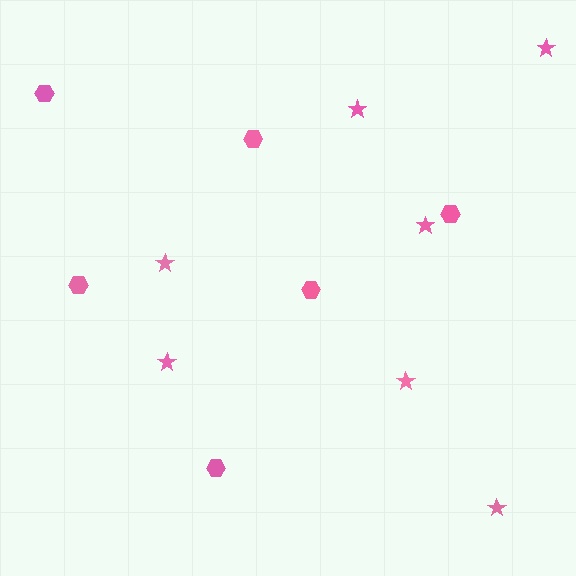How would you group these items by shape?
There are 2 groups: one group of stars (7) and one group of hexagons (6).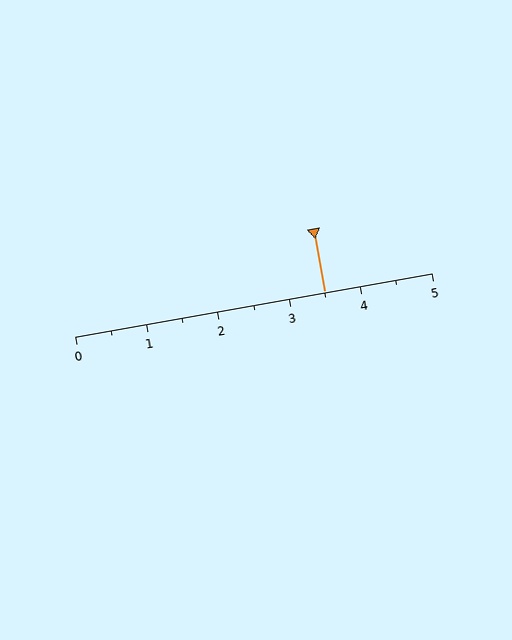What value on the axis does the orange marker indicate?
The marker indicates approximately 3.5.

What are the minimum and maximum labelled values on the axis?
The axis runs from 0 to 5.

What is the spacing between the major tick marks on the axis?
The major ticks are spaced 1 apart.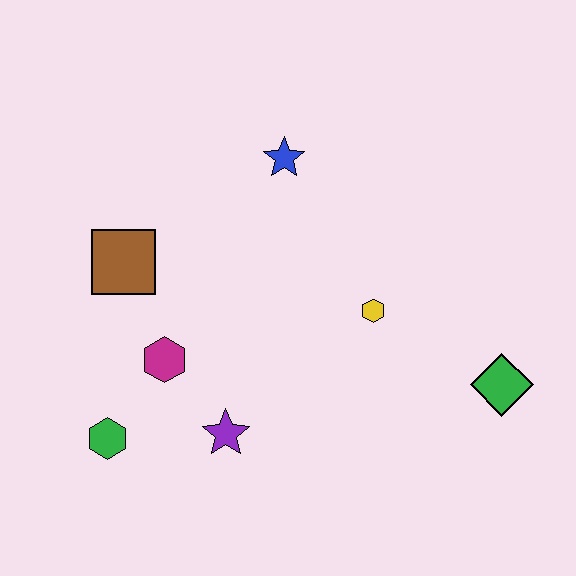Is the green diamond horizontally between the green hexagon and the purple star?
No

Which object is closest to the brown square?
The magenta hexagon is closest to the brown square.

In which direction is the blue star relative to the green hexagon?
The blue star is above the green hexagon.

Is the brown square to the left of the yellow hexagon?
Yes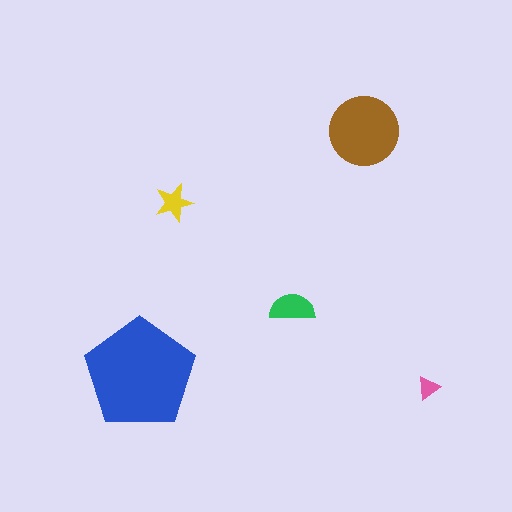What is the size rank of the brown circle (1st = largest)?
2nd.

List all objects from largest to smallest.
The blue pentagon, the brown circle, the green semicircle, the yellow star, the pink triangle.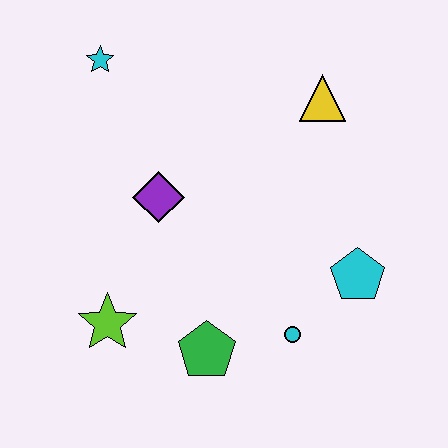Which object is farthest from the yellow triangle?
The lime star is farthest from the yellow triangle.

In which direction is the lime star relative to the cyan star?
The lime star is below the cyan star.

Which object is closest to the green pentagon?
The cyan circle is closest to the green pentagon.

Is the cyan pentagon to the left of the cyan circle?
No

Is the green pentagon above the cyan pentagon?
No